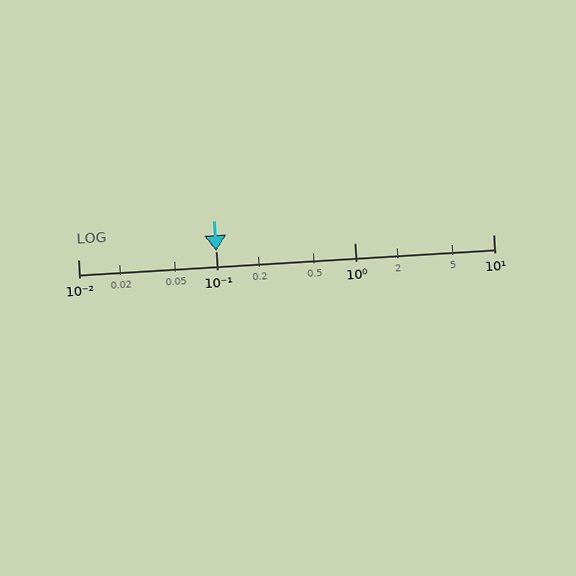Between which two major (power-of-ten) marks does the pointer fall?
The pointer is between 0.1 and 1.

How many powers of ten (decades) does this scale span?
The scale spans 3 decades, from 0.01 to 10.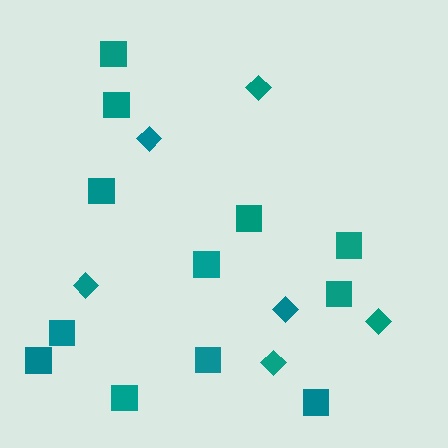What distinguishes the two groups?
There are 2 groups: one group of squares (12) and one group of diamonds (6).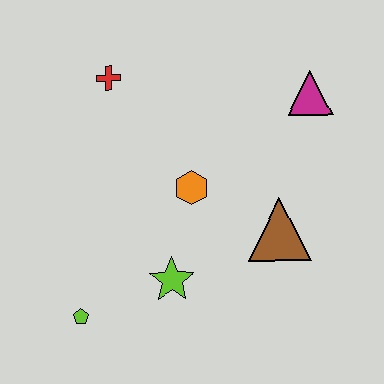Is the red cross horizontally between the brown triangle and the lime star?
No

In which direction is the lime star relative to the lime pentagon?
The lime star is to the right of the lime pentagon.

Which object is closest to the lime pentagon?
The lime star is closest to the lime pentagon.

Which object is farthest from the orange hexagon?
The lime pentagon is farthest from the orange hexagon.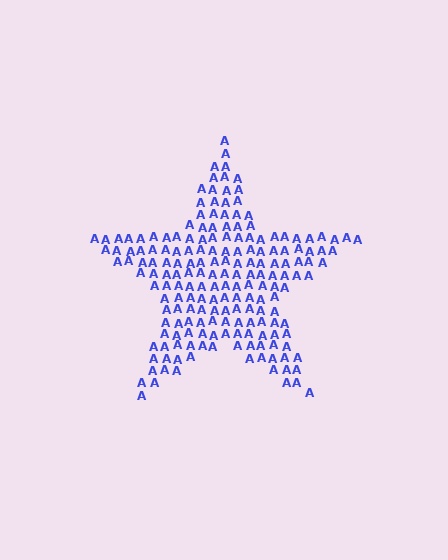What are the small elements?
The small elements are letter A's.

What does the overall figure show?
The overall figure shows a star.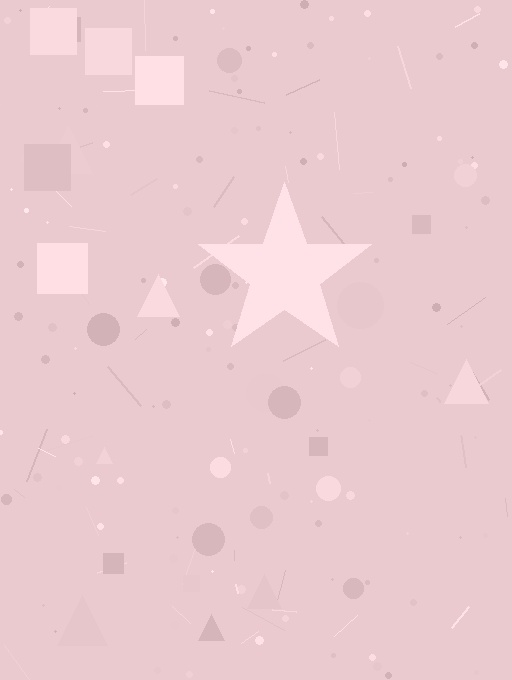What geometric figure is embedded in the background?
A star is embedded in the background.